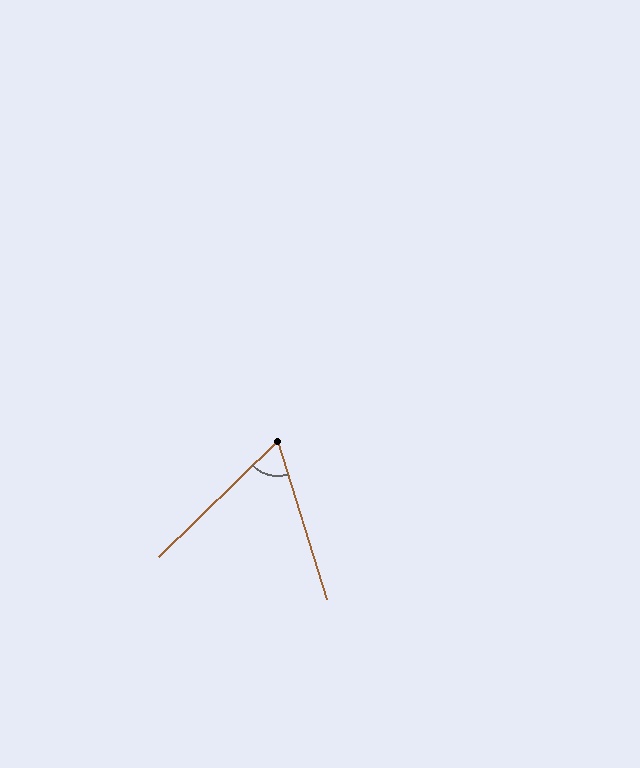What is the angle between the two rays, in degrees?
Approximately 63 degrees.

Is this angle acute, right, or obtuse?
It is acute.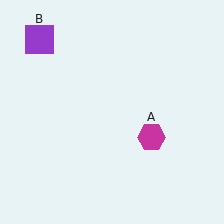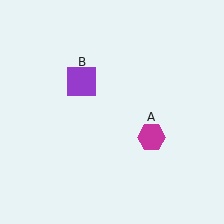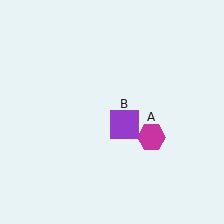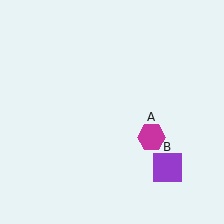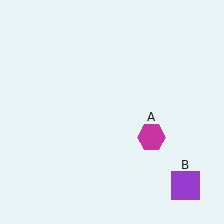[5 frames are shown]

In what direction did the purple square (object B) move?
The purple square (object B) moved down and to the right.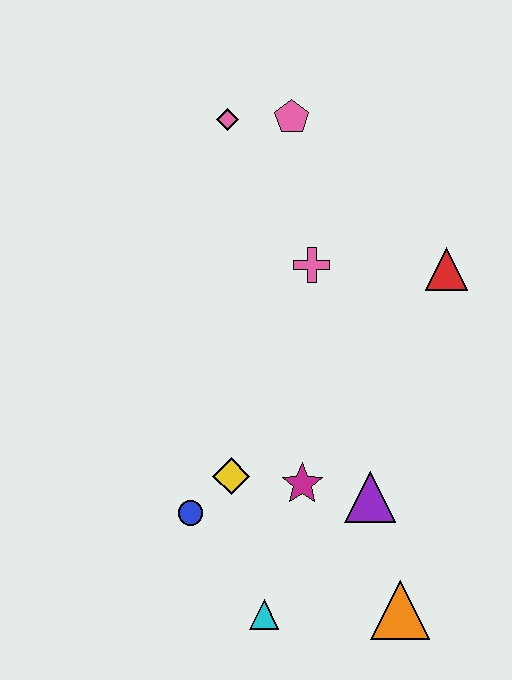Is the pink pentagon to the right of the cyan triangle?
Yes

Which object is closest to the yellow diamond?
The blue circle is closest to the yellow diamond.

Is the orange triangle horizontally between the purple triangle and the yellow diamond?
No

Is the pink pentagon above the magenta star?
Yes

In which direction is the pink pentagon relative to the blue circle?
The pink pentagon is above the blue circle.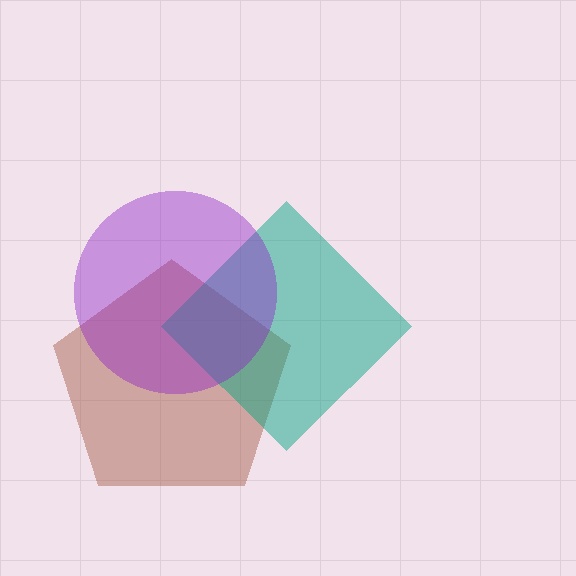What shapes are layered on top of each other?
The layered shapes are: a brown pentagon, a teal diamond, a purple circle.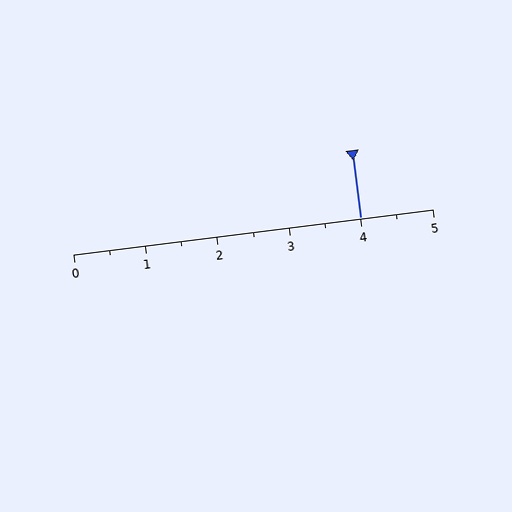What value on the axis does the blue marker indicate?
The marker indicates approximately 4.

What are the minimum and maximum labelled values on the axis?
The axis runs from 0 to 5.